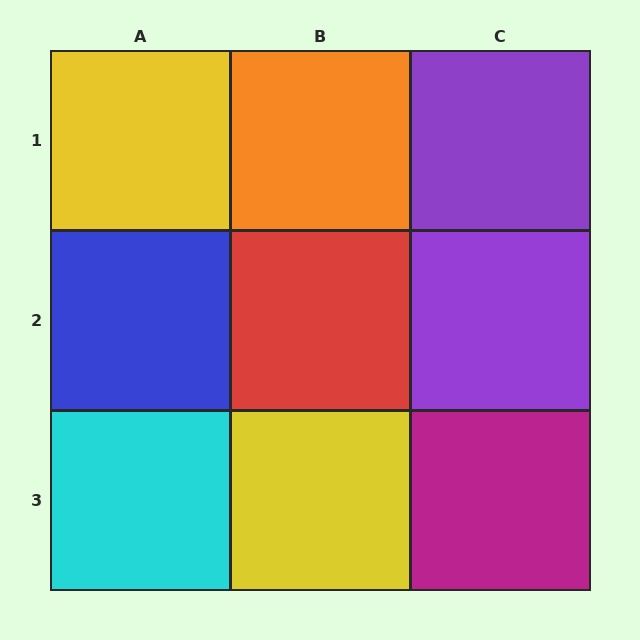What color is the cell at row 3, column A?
Cyan.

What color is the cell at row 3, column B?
Yellow.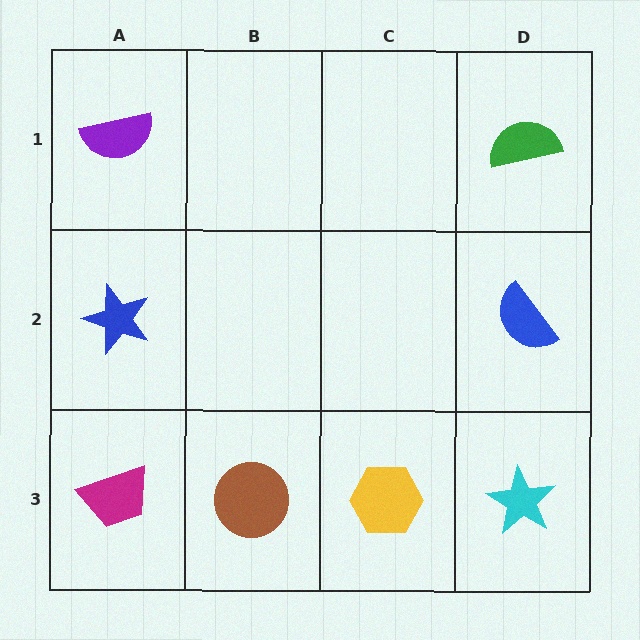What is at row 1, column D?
A green semicircle.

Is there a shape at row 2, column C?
No, that cell is empty.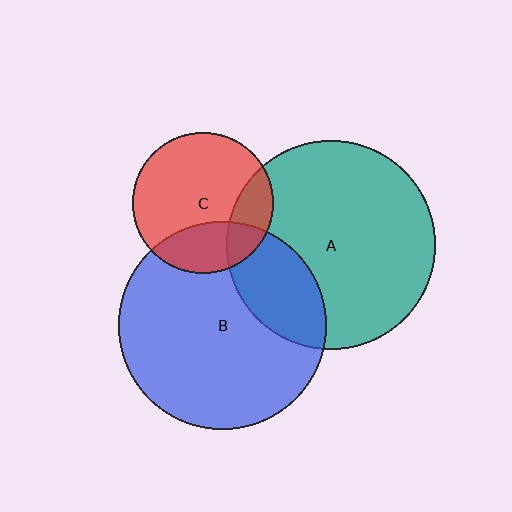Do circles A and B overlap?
Yes.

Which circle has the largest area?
Circle A (teal).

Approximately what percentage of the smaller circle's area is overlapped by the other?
Approximately 25%.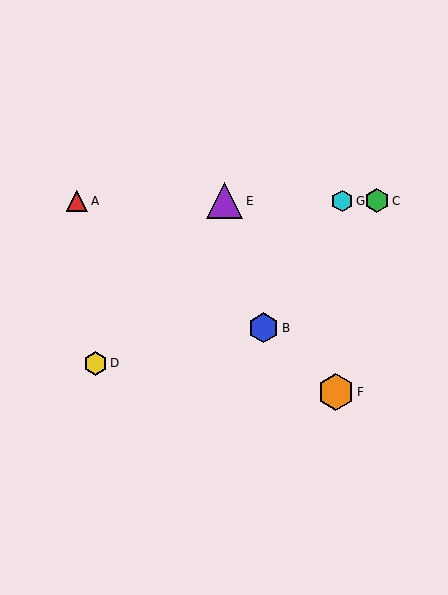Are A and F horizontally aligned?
No, A is at y≈201 and F is at y≈392.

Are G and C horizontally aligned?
Yes, both are at y≈201.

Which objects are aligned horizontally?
Objects A, C, E, G are aligned horizontally.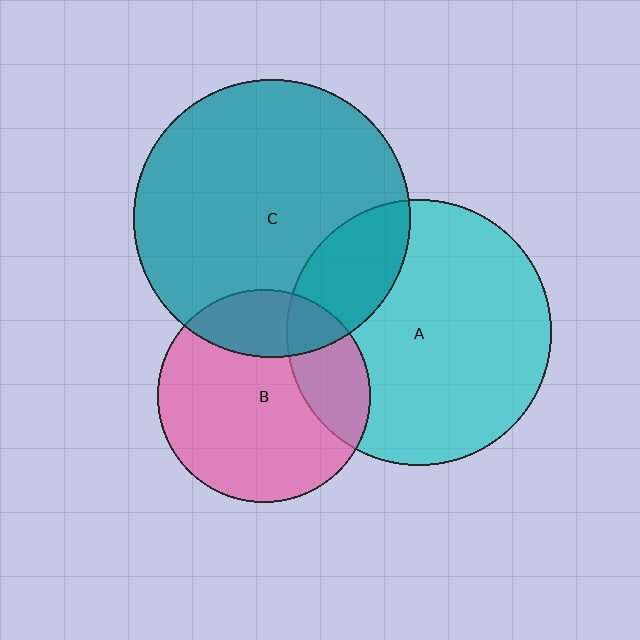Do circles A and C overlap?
Yes.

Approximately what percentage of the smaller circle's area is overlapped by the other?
Approximately 20%.